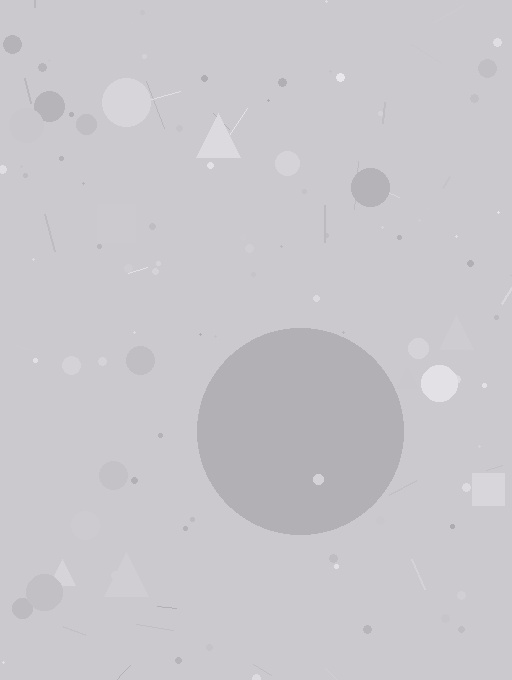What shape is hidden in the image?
A circle is hidden in the image.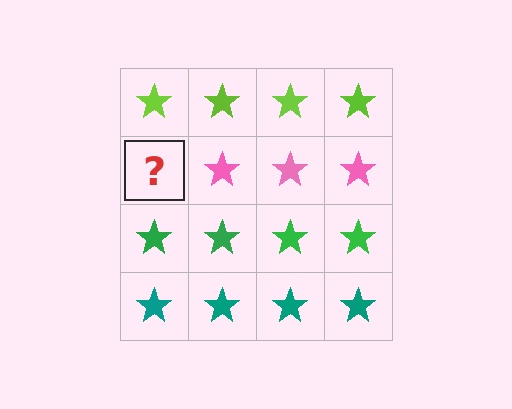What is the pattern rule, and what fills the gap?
The rule is that each row has a consistent color. The gap should be filled with a pink star.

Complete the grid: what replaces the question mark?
The question mark should be replaced with a pink star.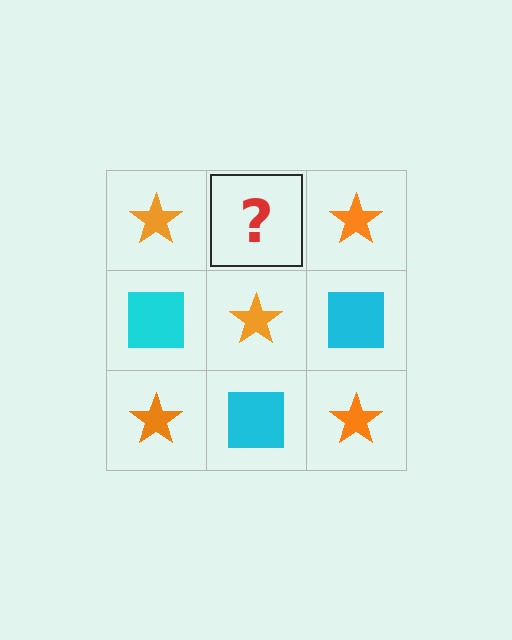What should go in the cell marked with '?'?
The missing cell should contain a cyan square.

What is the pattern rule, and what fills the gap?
The rule is that it alternates orange star and cyan square in a checkerboard pattern. The gap should be filled with a cyan square.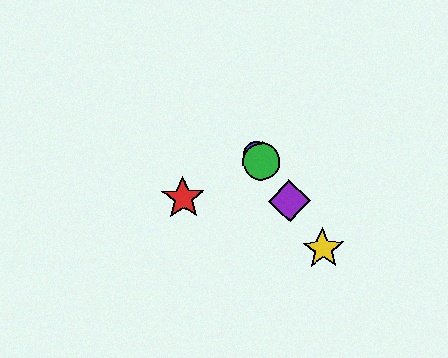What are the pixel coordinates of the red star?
The red star is at (183, 198).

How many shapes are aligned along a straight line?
4 shapes (the blue circle, the green circle, the yellow star, the purple diamond) are aligned along a straight line.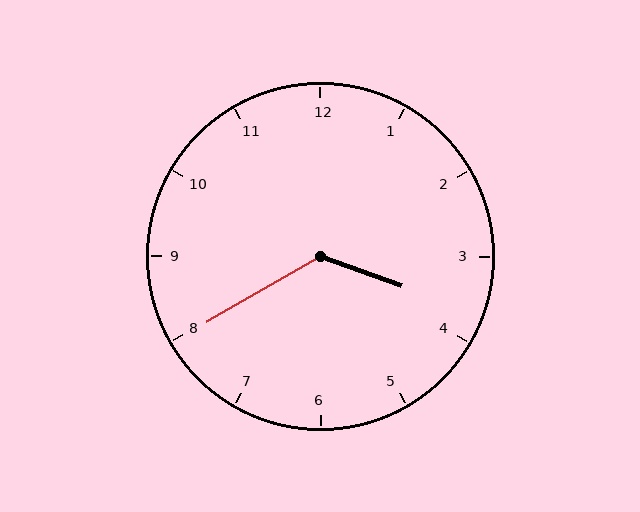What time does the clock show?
3:40.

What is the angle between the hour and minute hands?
Approximately 130 degrees.